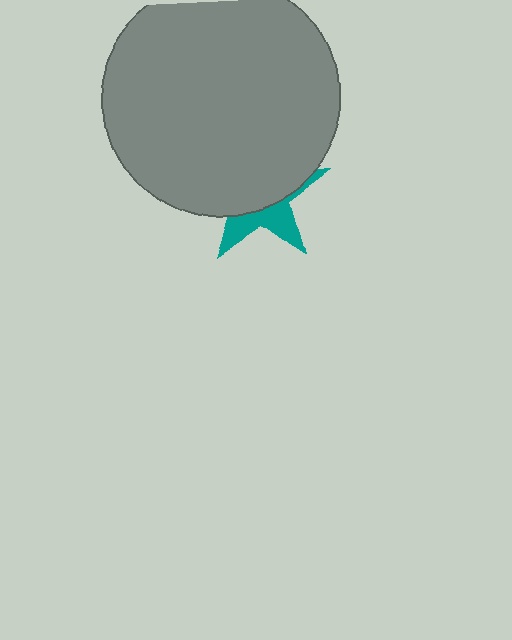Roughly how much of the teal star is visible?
A small part of it is visible (roughly 36%).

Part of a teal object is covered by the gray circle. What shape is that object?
It is a star.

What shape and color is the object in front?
The object in front is a gray circle.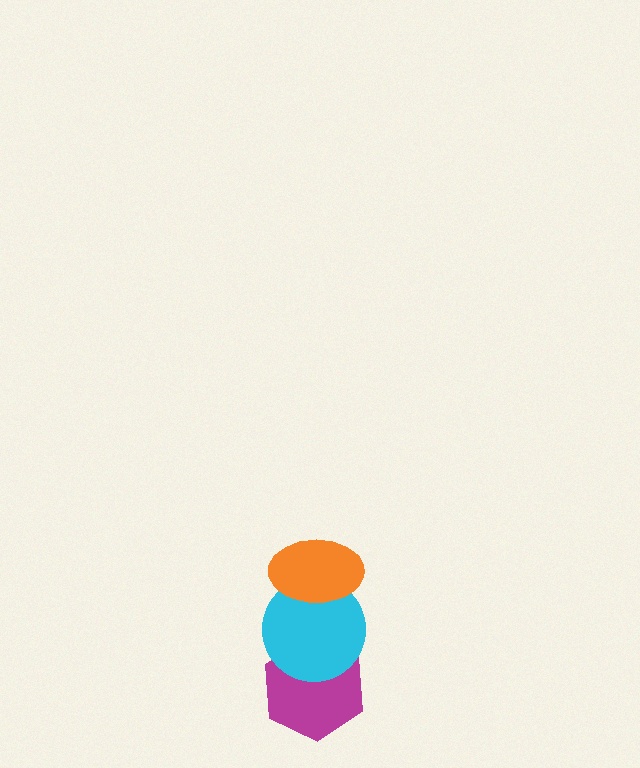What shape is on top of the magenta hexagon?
The cyan circle is on top of the magenta hexagon.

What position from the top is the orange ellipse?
The orange ellipse is 1st from the top.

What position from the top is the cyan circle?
The cyan circle is 2nd from the top.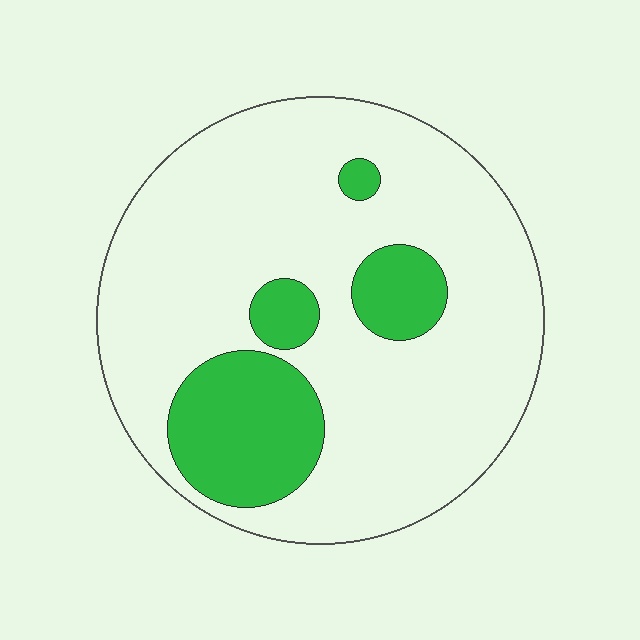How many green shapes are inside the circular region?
4.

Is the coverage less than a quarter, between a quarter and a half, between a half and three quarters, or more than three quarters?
Less than a quarter.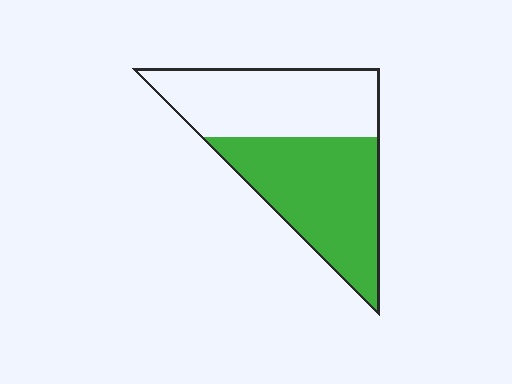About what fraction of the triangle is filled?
About one half (1/2).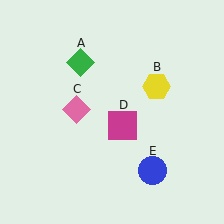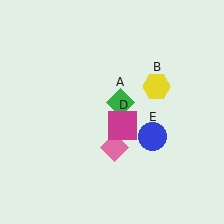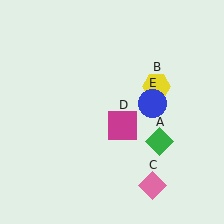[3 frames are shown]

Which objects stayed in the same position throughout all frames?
Yellow hexagon (object B) and magenta square (object D) remained stationary.